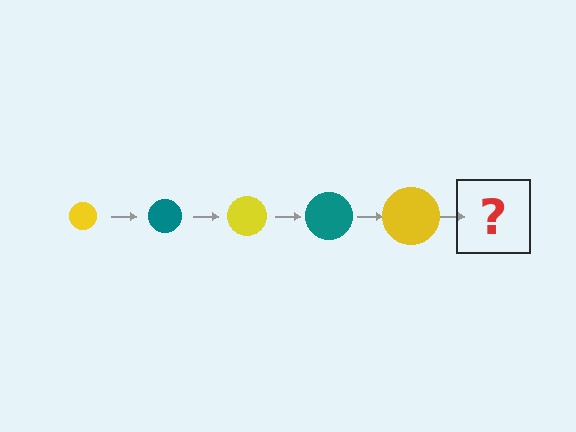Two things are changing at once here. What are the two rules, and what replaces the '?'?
The two rules are that the circle grows larger each step and the color cycles through yellow and teal. The '?' should be a teal circle, larger than the previous one.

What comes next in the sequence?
The next element should be a teal circle, larger than the previous one.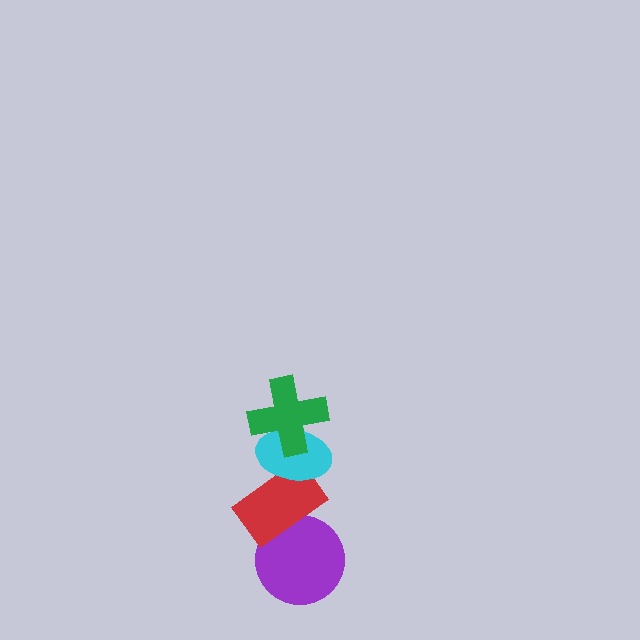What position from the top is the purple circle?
The purple circle is 4th from the top.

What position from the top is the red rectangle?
The red rectangle is 3rd from the top.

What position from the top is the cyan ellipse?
The cyan ellipse is 2nd from the top.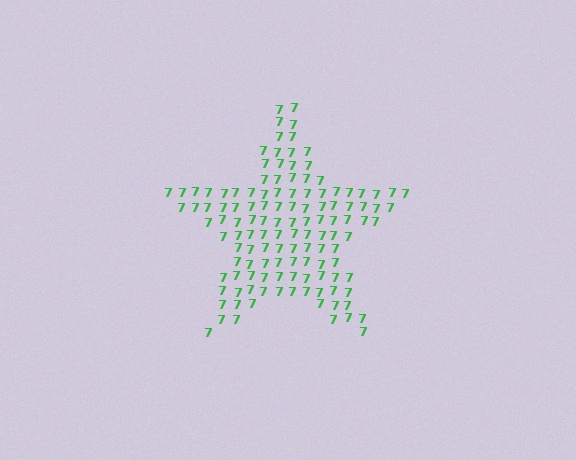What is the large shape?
The large shape is a star.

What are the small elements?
The small elements are digit 7's.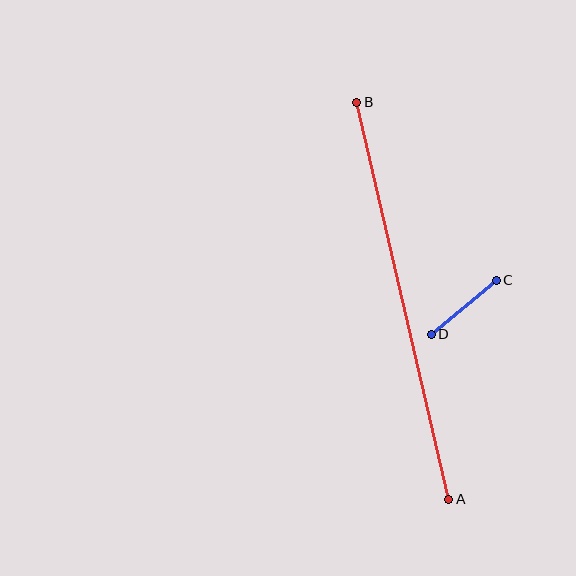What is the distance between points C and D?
The distance is approximately 84 pixels.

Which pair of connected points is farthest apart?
Points A and B are farthest apart.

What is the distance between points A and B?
The distance is approximately 407 pixels.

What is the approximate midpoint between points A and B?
The midpoint is at approximately (403, 301) pixels.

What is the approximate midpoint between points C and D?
The midpoint is at approximately (464, 307) pixels.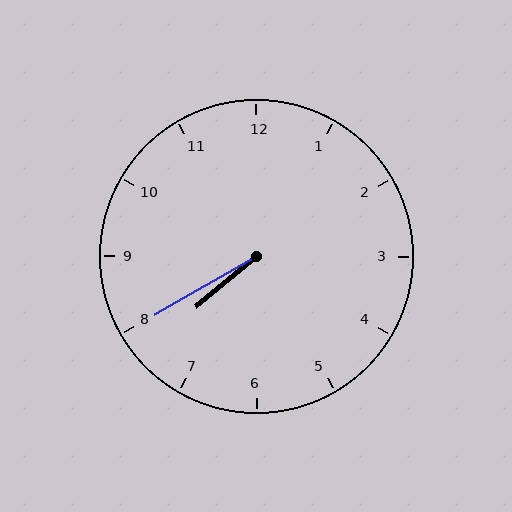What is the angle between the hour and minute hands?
Approximately 10 degrees.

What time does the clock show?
7:40.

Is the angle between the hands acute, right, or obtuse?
It is acute.